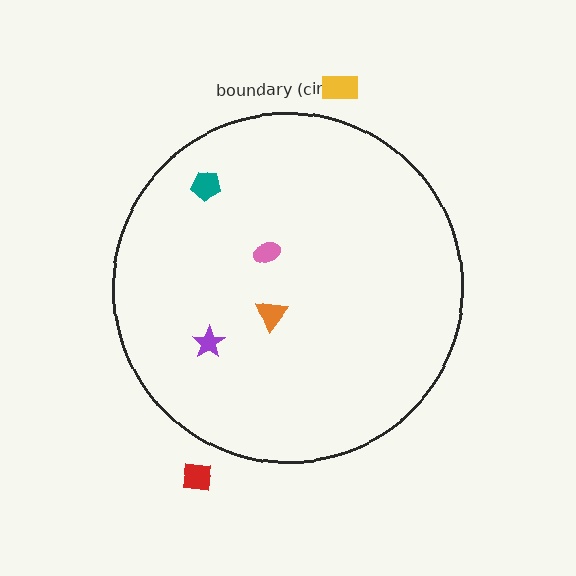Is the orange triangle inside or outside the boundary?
Inside.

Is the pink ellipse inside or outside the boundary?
Inside.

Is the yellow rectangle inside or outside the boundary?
Outside.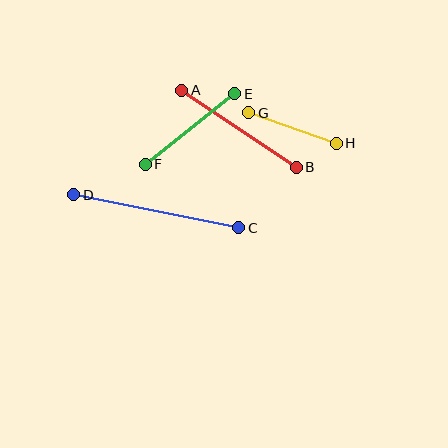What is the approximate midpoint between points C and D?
The midpoint is at approximately (156, 211) pixels.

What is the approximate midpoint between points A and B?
The midpoint is at approximately (239, 129) pixels.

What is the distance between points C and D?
The distance is approximately 169 pixels.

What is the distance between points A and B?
The distance is approximately 138 pixels.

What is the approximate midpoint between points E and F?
The midpoint is at approximately (190, 129) pixels.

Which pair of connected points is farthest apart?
Points C and D are farthest apart.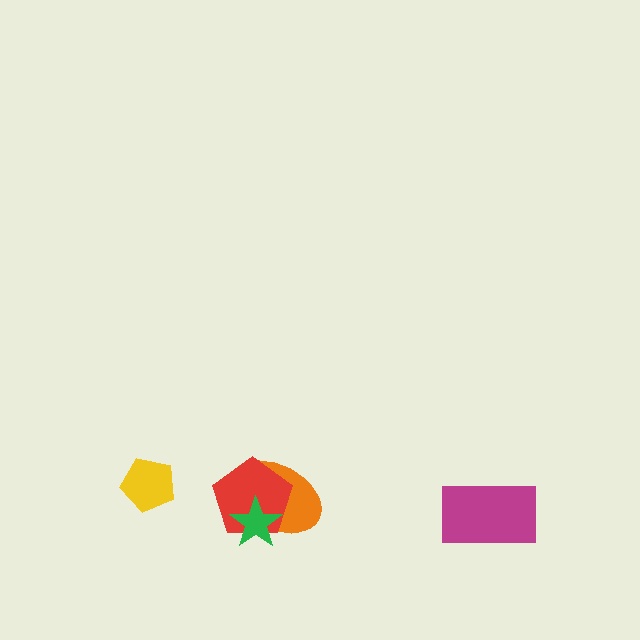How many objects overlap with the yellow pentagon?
0 objects overlap with the yellow pentagon.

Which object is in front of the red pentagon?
The green star is in front of the red pentagon.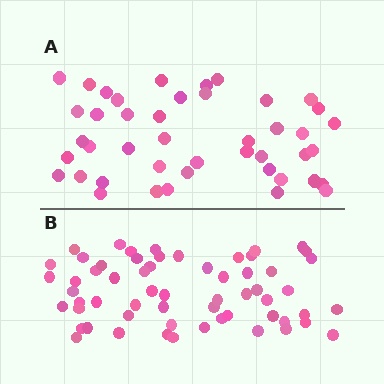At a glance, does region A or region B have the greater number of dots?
Region B (the bottom region) has more dots.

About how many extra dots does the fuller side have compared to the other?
Region B has approximately 15 more dots than region A.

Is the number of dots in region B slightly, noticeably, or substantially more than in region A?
Region B has noticeably more, but not dramatically so. The ratio is roughly 1.4 to 1.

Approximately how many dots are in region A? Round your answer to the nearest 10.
About 40 dots. (The exact count is 44, which rounds to 40.)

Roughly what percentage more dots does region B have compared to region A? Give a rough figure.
About 35% more.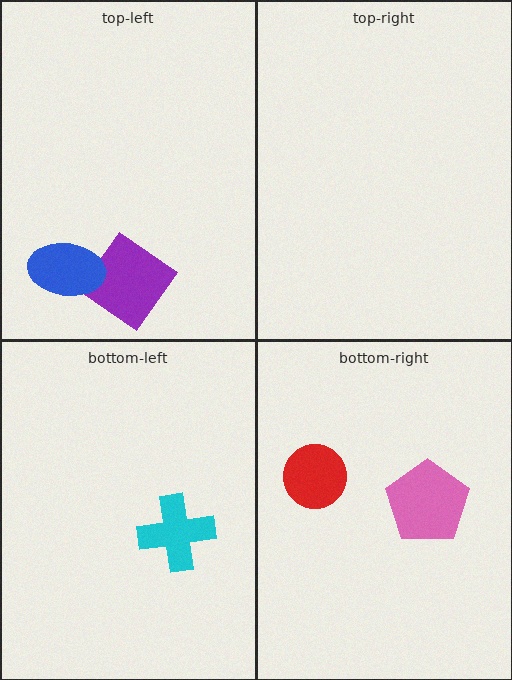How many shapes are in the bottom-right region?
2.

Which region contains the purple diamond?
The top-left region.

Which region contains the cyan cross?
The bottom-left region.